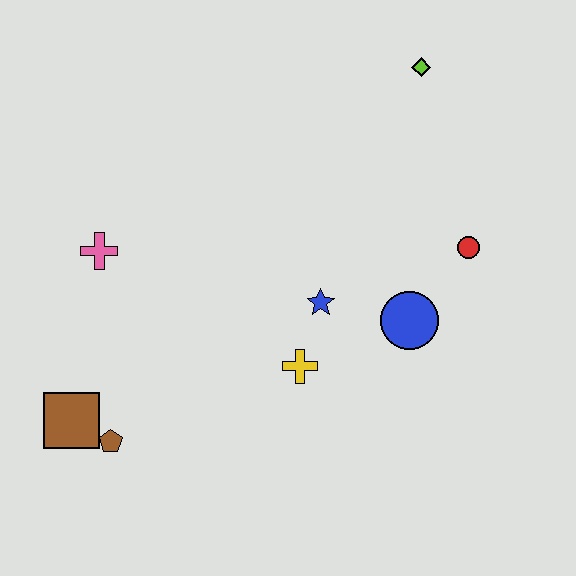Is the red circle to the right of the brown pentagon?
Yes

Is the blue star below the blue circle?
No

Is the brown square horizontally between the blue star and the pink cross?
No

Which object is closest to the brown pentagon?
The brown square is closest to the brown pentagon.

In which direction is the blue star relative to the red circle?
The blue star is to the left of the red circle.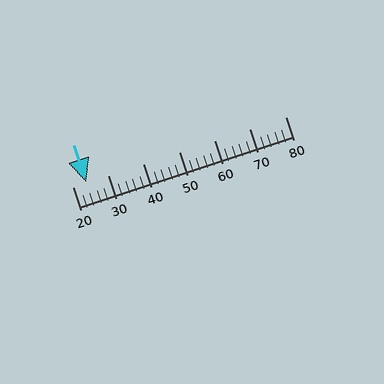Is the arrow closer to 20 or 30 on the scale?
The arrow is closer to 20.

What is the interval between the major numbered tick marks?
The major tick marks are spaced 10 units apart.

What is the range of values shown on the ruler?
The ruler shows values from 20 to 80.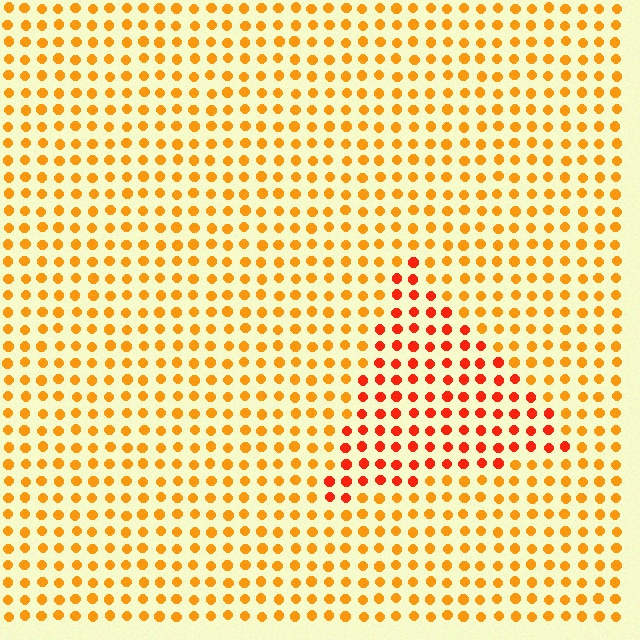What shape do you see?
I see a triangle.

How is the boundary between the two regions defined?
The boundary is defined purely by a slight shift in hue (about 30 degrees). Spacing, size, and orientation are identical on both sides.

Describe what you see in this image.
The image is filled with small orange elements in a uniform arrangement. A triangle-shaped region is visible where the elements are tinted to a slightly different hue, forming a subtle color boundary.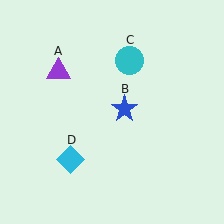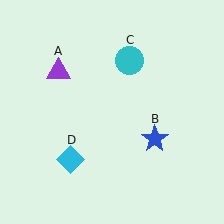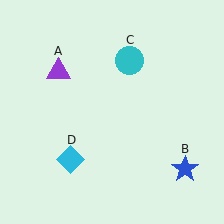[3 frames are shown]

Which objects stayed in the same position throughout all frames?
Purple triangle (object A) and cyan circle (object C) and cyan diamond (object D) remained stationary.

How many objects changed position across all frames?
1 object changed position: blue star (object B).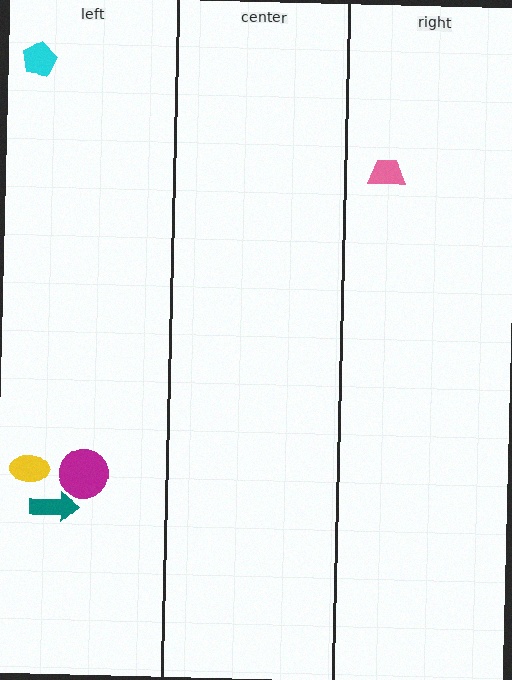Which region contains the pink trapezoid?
The right region.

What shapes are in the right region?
The pink trapezoid.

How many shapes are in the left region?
4.